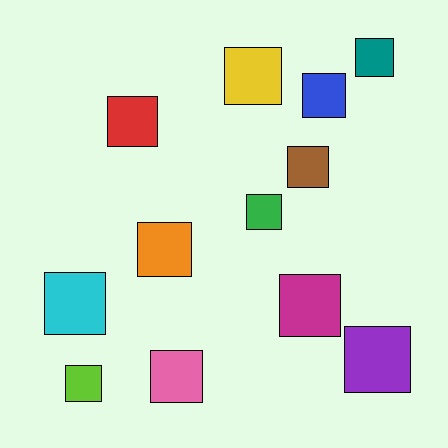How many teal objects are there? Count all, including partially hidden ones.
There is 1 teal object.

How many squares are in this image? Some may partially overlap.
There are 12 squares.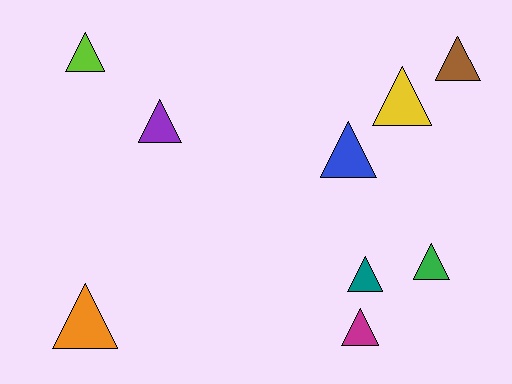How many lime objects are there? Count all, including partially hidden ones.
There is 1 lime object.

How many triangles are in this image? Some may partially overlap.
There are 9 triangles.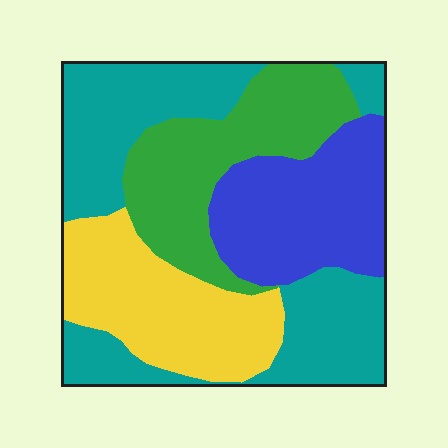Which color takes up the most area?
Teal, at roughly 35%.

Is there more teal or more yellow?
Teal.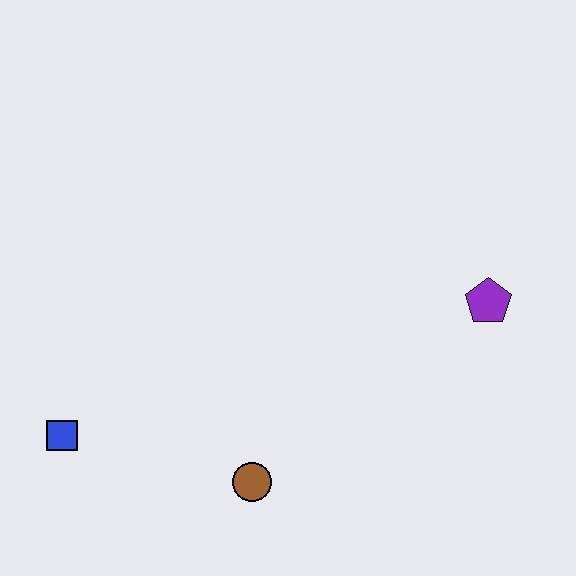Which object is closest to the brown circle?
The blue square is closest to the brown circle.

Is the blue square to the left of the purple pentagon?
Yes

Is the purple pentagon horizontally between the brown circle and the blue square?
No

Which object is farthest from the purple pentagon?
The blue square is farthest from the purple pentagon.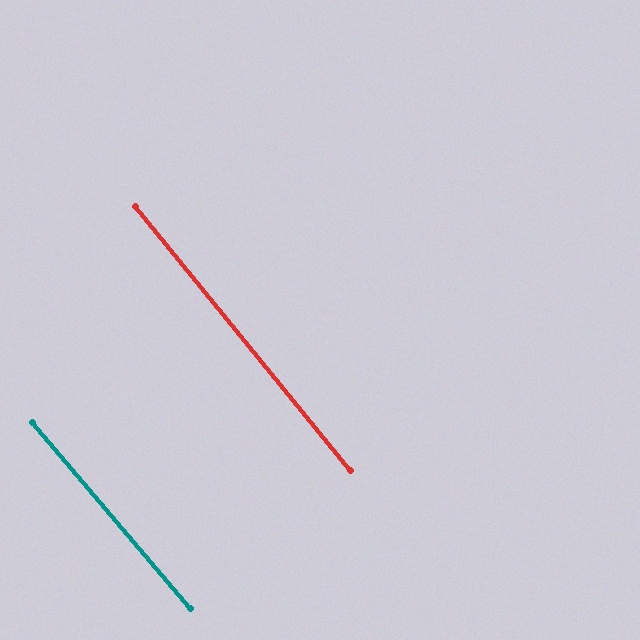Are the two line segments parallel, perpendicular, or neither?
Parallel — their directions differ by only 1.2°.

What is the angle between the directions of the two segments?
Approximately 1 degree.